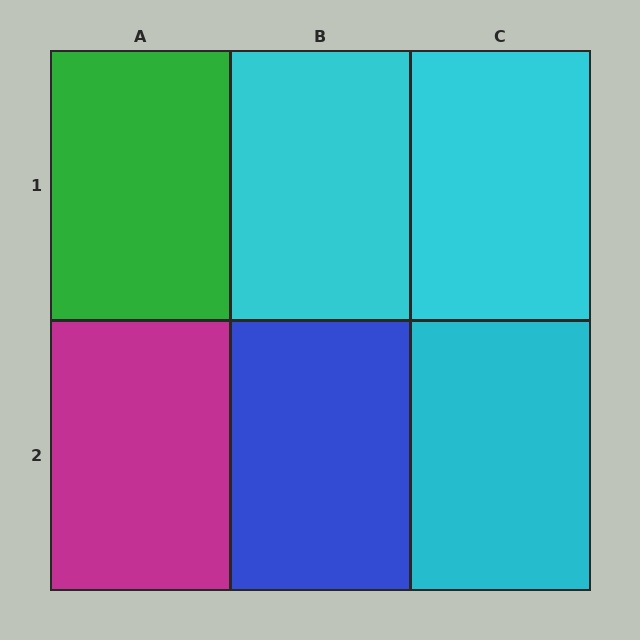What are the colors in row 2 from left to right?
Magenta, blue, cyan.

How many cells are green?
1 cell is green.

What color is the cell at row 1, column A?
Green.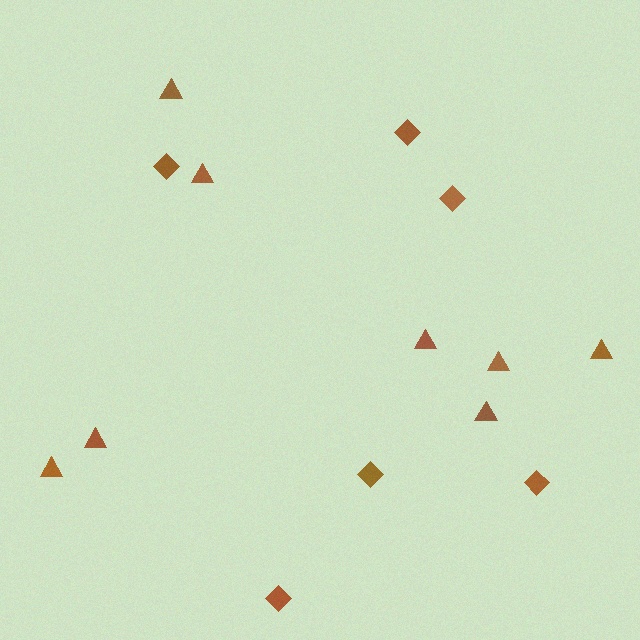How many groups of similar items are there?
There are 2 groups: one group of triangles (8) and one group of diamonds (6).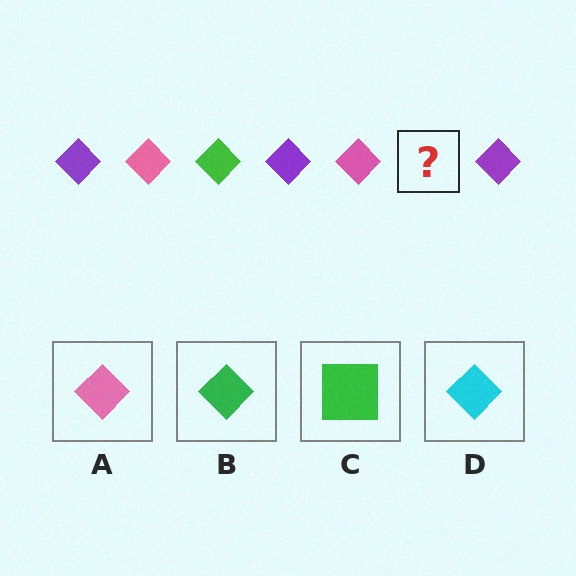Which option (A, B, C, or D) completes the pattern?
B.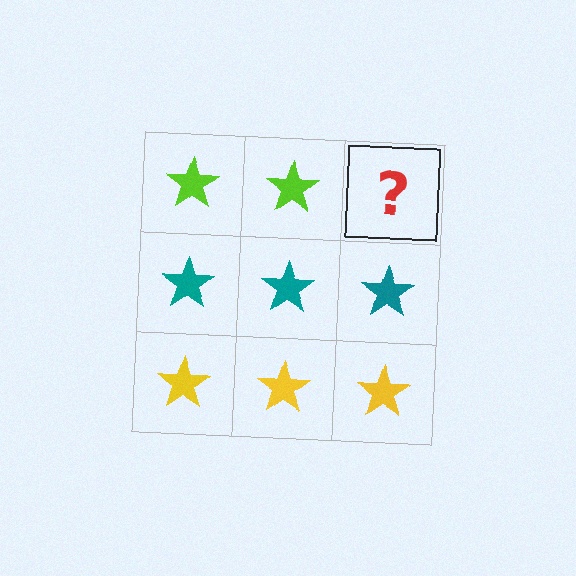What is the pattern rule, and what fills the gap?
The rule is that each row has a consistent color. The gap should be filled with a lime star.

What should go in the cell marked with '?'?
The missing cell should contain a lime star.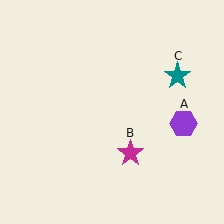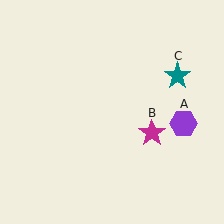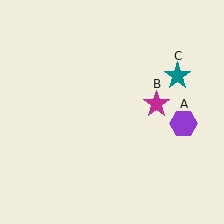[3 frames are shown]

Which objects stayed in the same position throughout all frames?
Purple hexagon (object A) and teal star (object C) remained stationary.